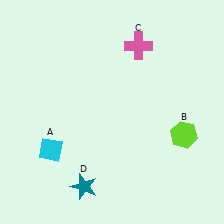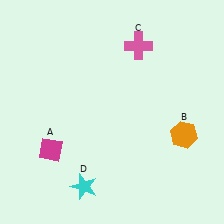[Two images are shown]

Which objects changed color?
A changed from cyan to magenta. B changed from lime to orange. D changed from teal to cyan.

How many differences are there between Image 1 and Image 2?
There are 3 differences between the two images.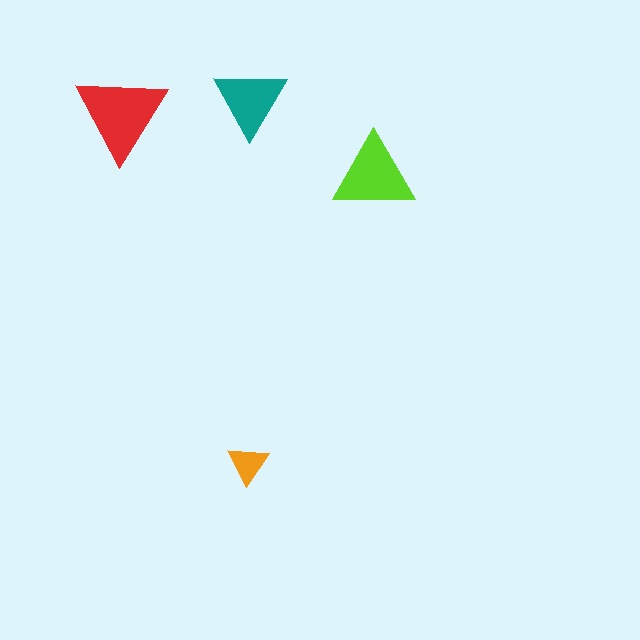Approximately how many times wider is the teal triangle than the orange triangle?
About 2 times wider.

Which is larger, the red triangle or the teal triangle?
The red one.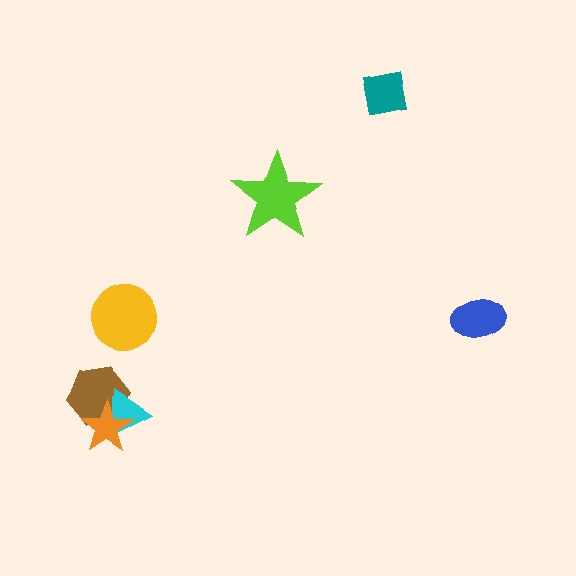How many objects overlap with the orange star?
2 objects overlap with the orange star.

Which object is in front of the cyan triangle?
The orange star is in front of the cyan triangle.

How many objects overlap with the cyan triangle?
2 objects overlap with the cyan triangle.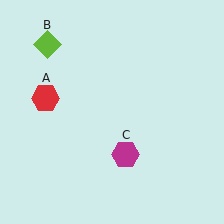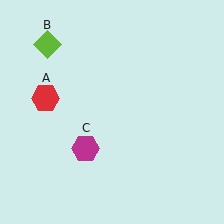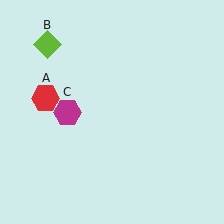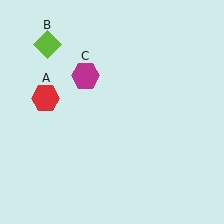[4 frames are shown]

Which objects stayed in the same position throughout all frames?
Red hexagon (object A) and lime diamond (object B) remained stationary.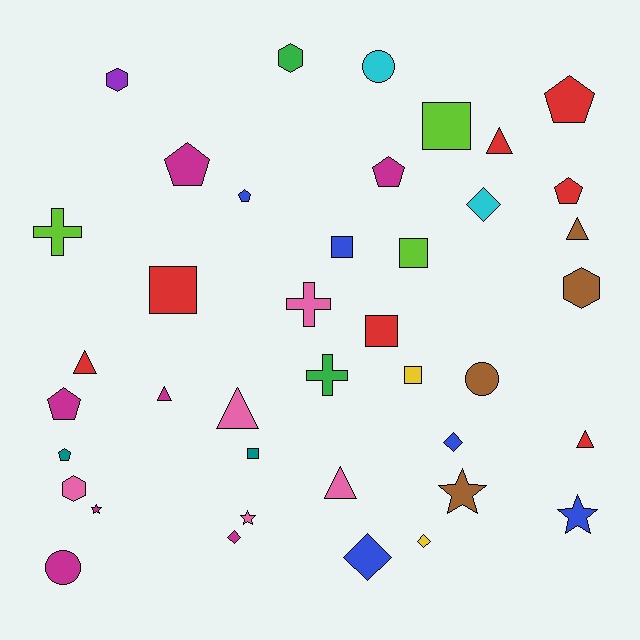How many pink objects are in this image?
There are 5 pink objects.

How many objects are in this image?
There are 40 objects.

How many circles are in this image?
There are 3 circles.